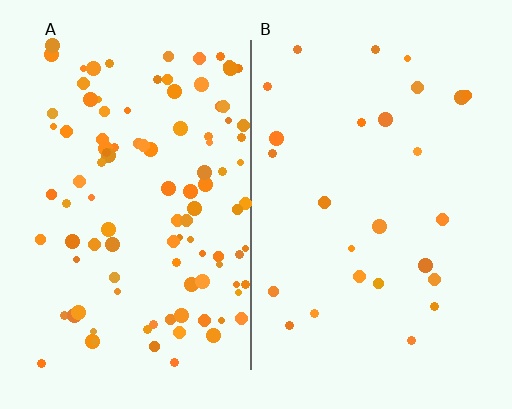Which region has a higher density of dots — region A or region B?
A (the left).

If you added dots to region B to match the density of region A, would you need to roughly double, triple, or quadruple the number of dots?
Approximately quadruple.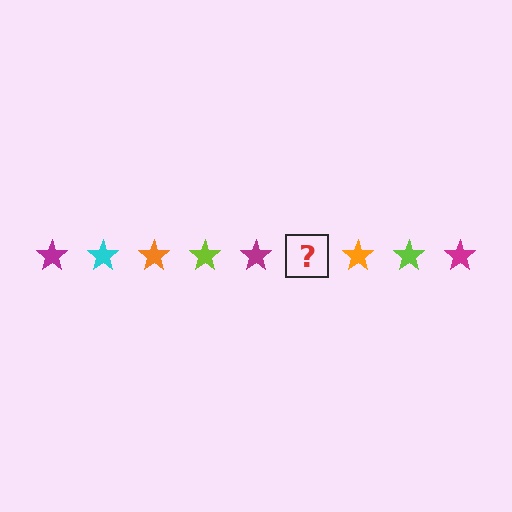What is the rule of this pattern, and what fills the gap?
The rule is that the pattern cycles through magenta, cyan, orange, lime stars. The gap should be filled with a cyan star.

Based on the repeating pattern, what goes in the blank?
The blank should be a cyan star.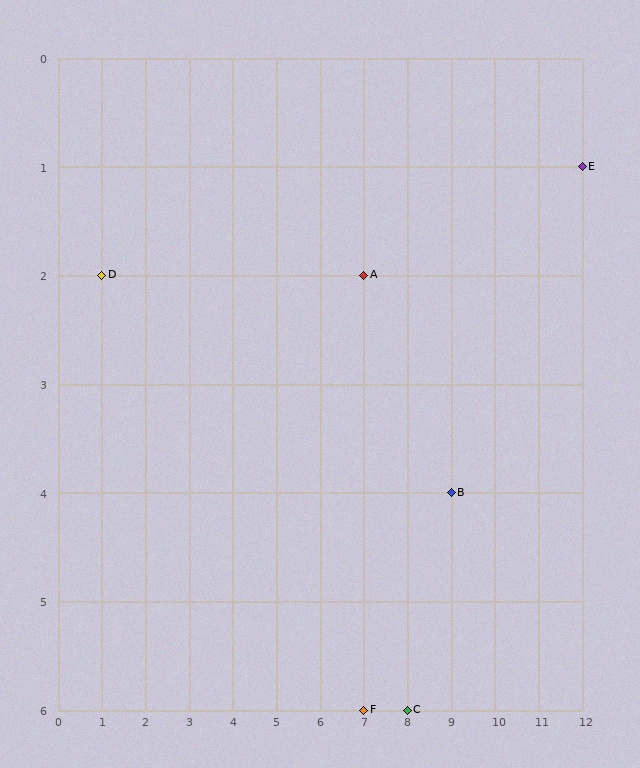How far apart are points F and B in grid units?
Points F and B are 2 columns and 2 rows apart (about 2.8 grid units diagonally).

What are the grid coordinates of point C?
Point C is at grid coordinates (8, 6).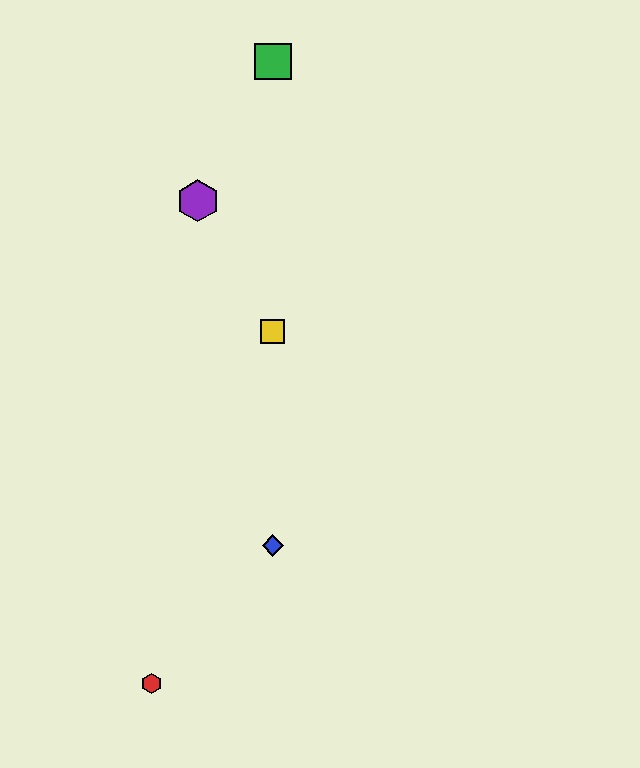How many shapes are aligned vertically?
3 shapes (the blue diamond, the green square, the yellow square) are aligned vertically.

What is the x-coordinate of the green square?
The green square is at x≈273.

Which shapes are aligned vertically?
The blue diamond, the green square, the yellow square are aligned vertically.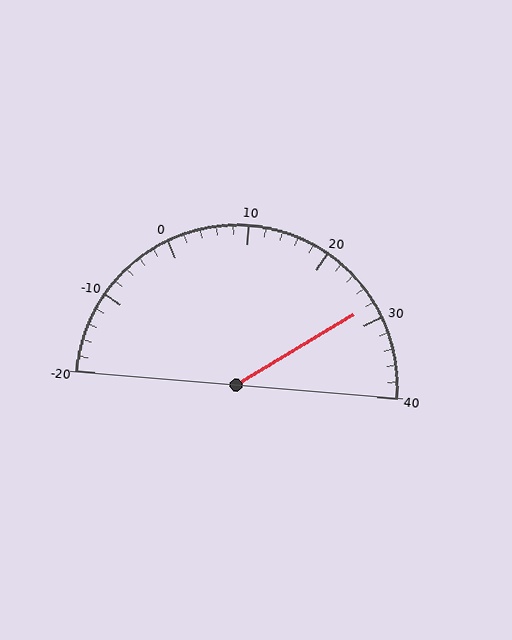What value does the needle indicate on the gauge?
The needle indicates approximately 28.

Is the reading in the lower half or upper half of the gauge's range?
The reading is in the upper half of the range (-20 to 40).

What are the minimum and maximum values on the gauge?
The gauge ranges from -20 to 40.